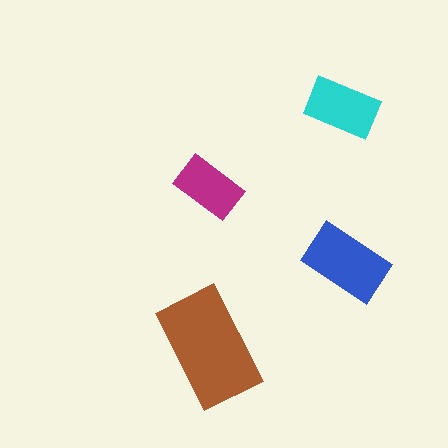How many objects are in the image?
There are 4 objects in the image.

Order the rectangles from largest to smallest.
the brown one, the blue one, the cyan one, the magenta one.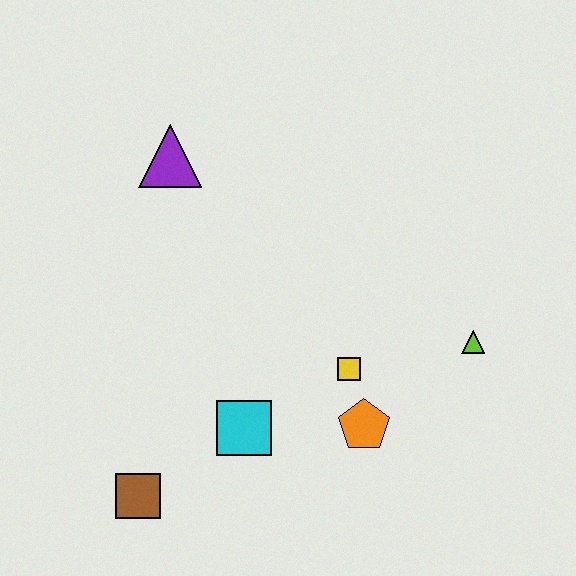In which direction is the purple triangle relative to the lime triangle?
The purple triangle is to the left of the lime triangle.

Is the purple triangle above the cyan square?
Yes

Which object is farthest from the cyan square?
The purple triangle is farthest from the cyan square.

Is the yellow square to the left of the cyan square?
No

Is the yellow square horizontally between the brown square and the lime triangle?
Yes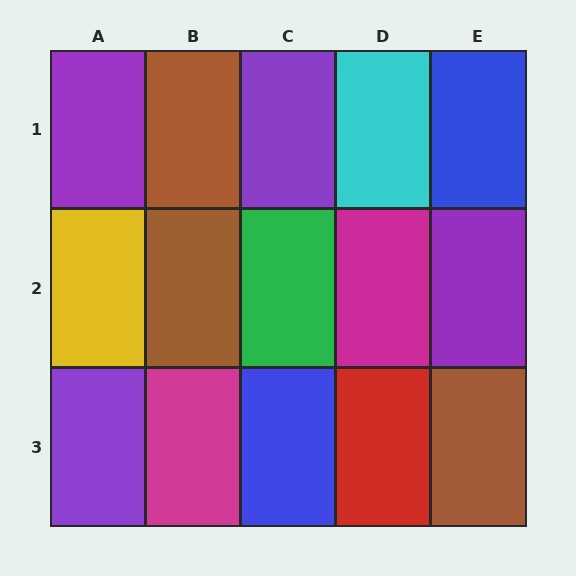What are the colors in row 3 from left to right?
Purple, magenta, blue, red, brown.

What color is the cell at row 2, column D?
Magenta.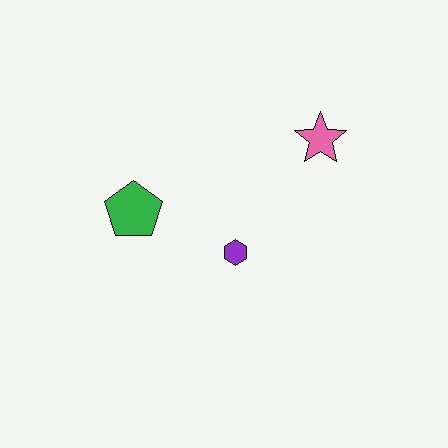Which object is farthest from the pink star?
The green pentagon is farthest from the pink star.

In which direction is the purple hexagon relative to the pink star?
The purple hexagon is below the pink star.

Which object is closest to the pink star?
The purple hexagon is closest to the pink star.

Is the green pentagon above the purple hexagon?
Yes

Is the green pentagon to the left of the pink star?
Yes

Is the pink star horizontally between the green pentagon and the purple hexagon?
No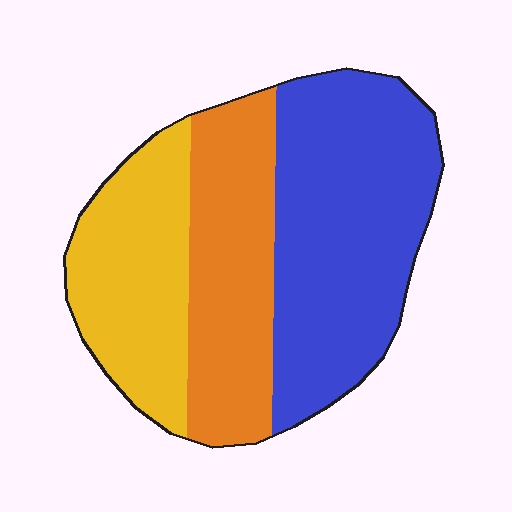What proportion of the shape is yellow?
Yellow takes up between a sixth and a third of the shape.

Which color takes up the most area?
Blue, at roughly 45%.